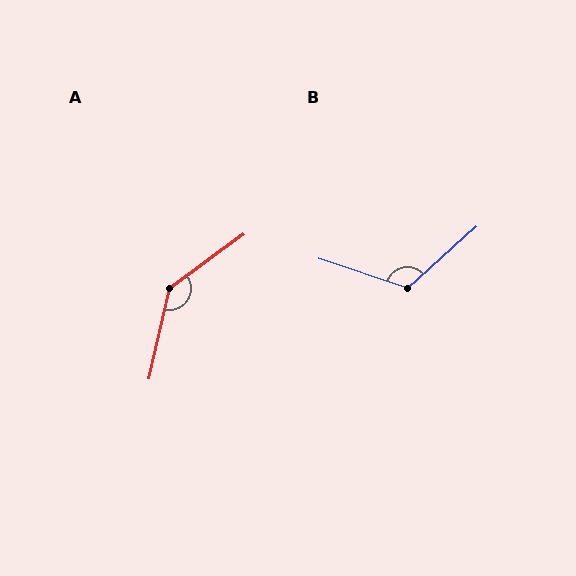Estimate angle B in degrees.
Approximately 120 degrees.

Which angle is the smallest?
B, at approximately 120 degrees.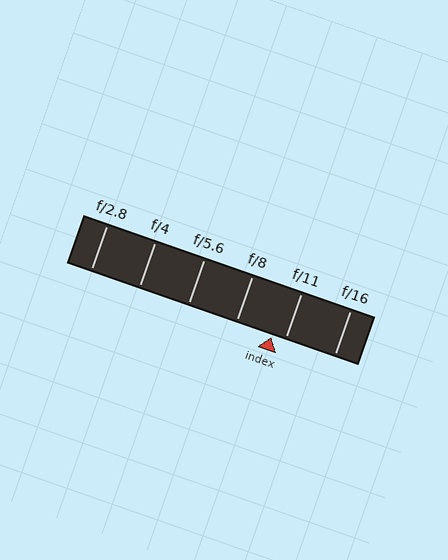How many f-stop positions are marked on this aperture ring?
There are 6 f-stop positions marked.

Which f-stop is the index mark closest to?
The index mark is closest to f/11.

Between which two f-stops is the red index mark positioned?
The index mark is between f/8 and f/11.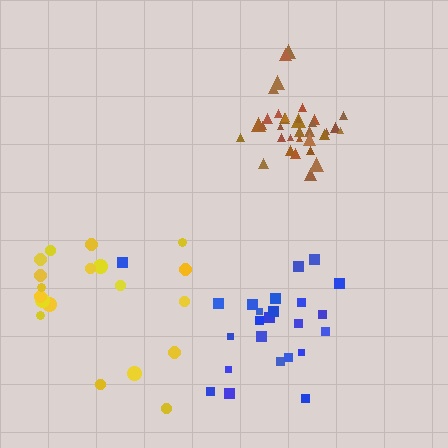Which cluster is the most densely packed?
Brown.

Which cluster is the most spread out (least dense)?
Yellow.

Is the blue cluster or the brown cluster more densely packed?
Brown.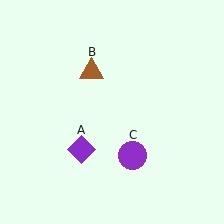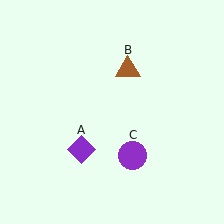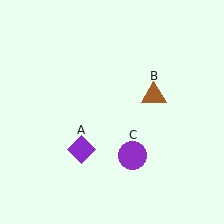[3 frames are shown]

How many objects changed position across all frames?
1 object changed position: brown triangle (object B).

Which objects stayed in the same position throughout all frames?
Purple diamond (object A) and purple circle (object C) remained stationary.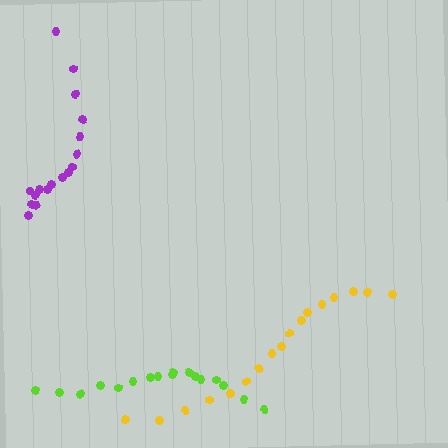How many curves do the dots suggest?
There are 3 distinct paths.